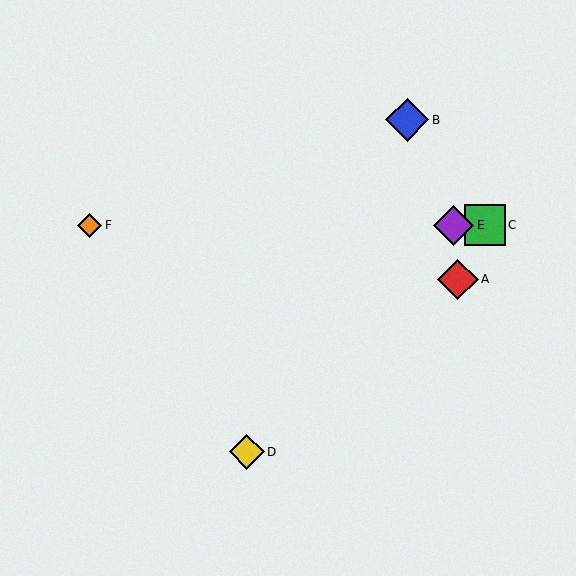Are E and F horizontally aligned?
Yes, both are at y≈225.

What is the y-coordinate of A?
Object A is at y≈279.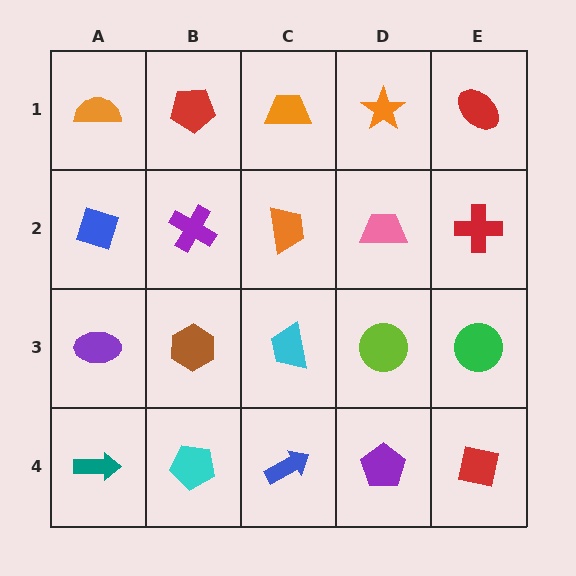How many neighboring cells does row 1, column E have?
2.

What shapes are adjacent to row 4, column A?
A purple ellipse (row 3, column A), a cyan pentagon (row 4, column B).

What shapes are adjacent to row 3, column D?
A pink trapezoid (row 2, column D), a purple pentagon (row 4, column D), a cyan trapezoid (row 3, column C), a green circle (row 3, column E).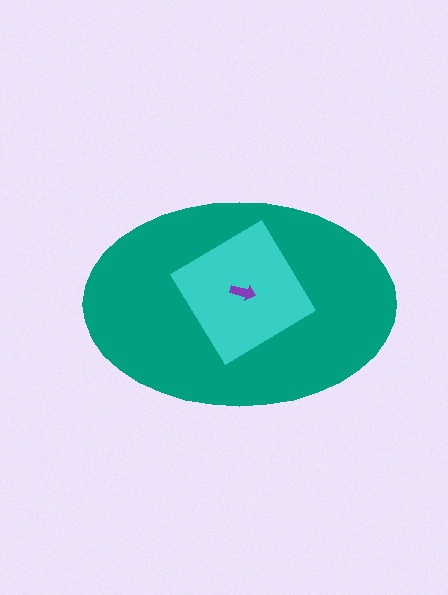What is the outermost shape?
The teal ellipse.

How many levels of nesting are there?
3.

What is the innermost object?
The purple arrow.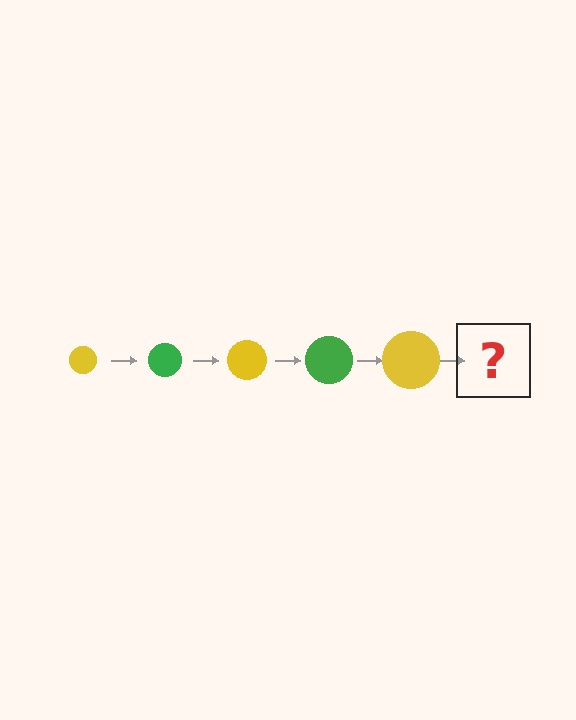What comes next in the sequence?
The next element should be a green circle, larger than the previous one.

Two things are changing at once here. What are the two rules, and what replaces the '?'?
The two rules are that the circle grows larger each step and the color cycles through yellow and green. The '?' should be a green circle, larger than the previous one.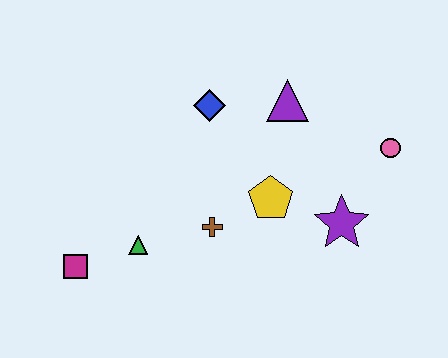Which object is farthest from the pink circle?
The magenta square is farthest from the pink circle.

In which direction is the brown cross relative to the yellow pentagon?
The brown cross is to the left of the yellow pentagon.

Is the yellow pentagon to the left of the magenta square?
No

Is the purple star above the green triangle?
Yes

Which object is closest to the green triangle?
The magenta square is closest to the green triangle.